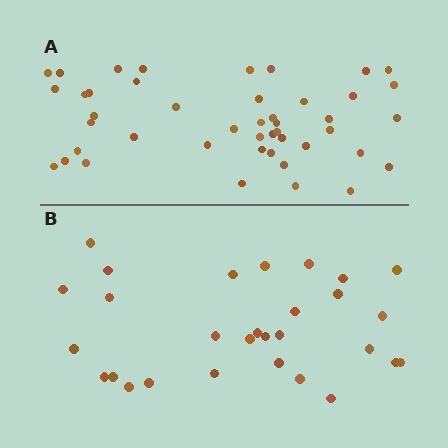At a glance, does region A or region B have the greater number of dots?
Region A (the top region) has more dots.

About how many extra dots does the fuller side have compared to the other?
Region A has approximately 15 more dots than region B.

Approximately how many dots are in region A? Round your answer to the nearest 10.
About 40 dots. (The exact count is 45, which rounds to 40.)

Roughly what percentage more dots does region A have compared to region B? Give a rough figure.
About 55% more.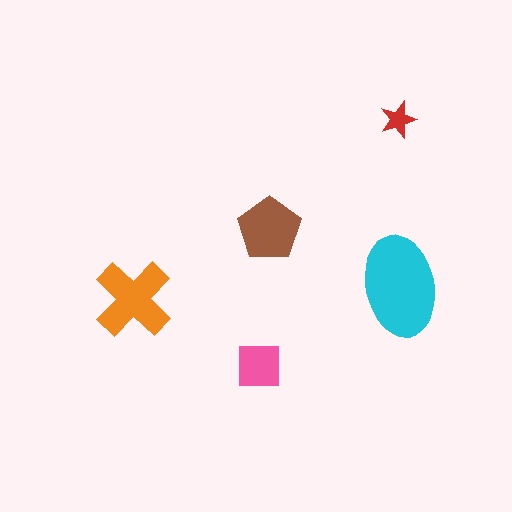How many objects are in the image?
There are 5 objects in the image.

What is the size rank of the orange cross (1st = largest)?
2nd.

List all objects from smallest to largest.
The red star, the pink square, the brown pentagon, the orange cross, the cyan ellipse.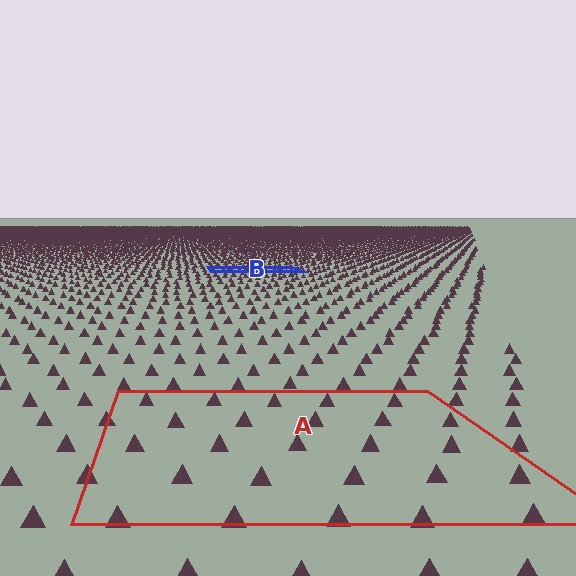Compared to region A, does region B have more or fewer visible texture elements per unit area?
Region B has more texture elements per unit area — they are packed more densely because it is farther away.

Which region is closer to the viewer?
Region A is closer. The texture elements there are larger and more spread out.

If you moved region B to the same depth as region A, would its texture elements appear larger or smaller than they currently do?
They would appear larger. At a closer depth, the same texture elements are projected at a bigger on-screen size.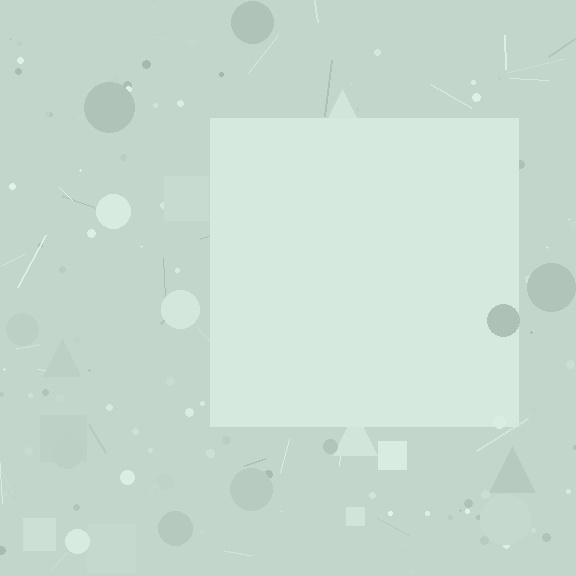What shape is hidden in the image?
A square is hidden in the image.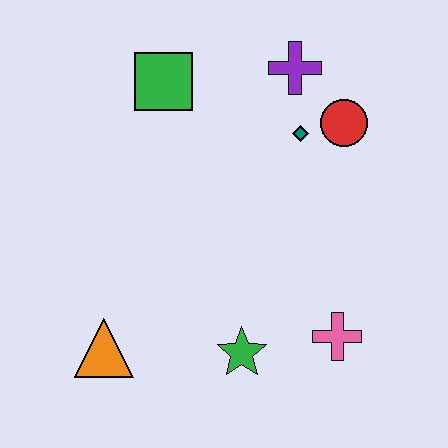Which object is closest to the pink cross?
The green star is closest to the pink cross.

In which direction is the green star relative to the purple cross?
The green star is below the purple cross.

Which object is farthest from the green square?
The pink cross is farthest from the green square.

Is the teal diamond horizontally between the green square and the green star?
No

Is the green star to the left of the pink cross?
Yes